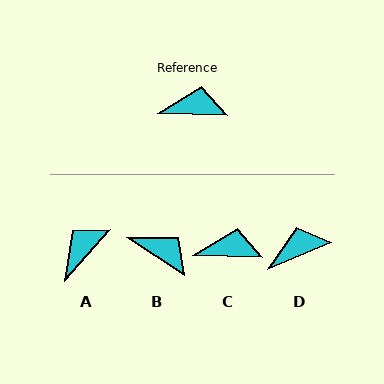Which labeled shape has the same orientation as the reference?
C.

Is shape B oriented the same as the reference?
No, it is off by about 32 degrees.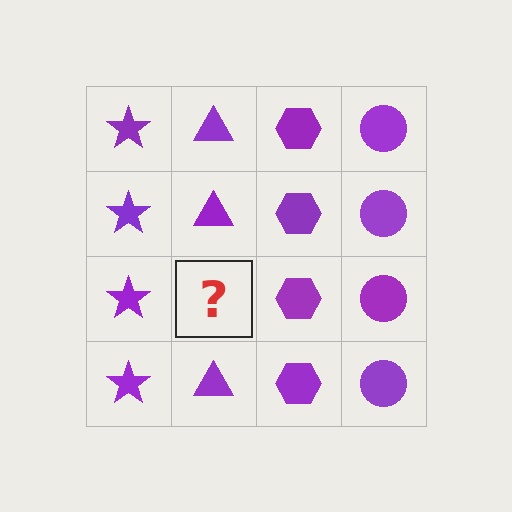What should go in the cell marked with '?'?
The missing cell should contain a purple triangle.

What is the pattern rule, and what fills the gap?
The rule is that each column has a consistent shape. The gap should be filled with a purple triangle.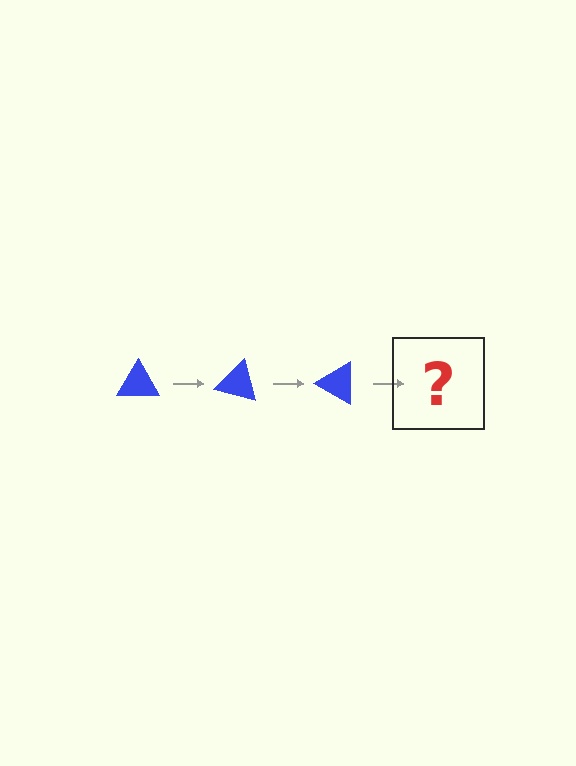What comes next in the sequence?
The next element should be a blue triangle rotated 45 degrees.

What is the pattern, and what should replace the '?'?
The pattern is that the triangle rotates 15 degrees each step. The '?' should be a blue triangle rotated 45 degrees.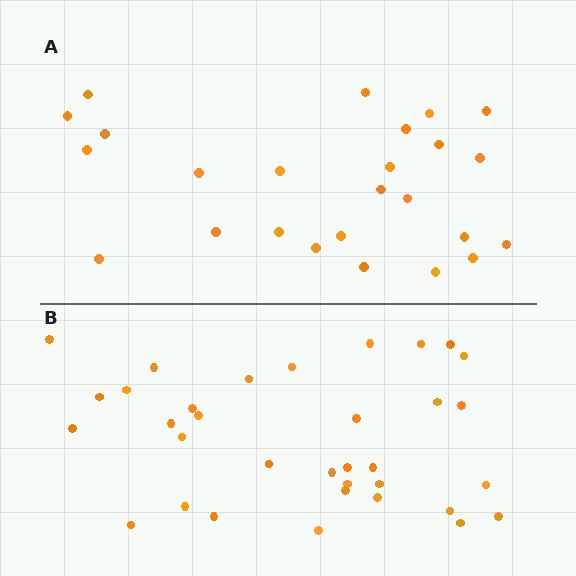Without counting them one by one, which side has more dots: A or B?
Region B (the bottom region) has more dots.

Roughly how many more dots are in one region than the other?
Region B has roughly 8 or so more dots than region A.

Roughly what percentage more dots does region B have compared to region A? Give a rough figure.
About 35% more.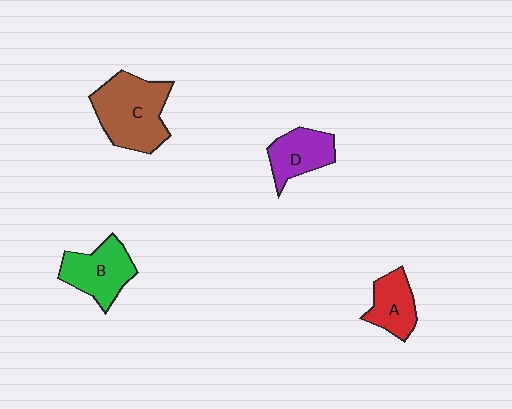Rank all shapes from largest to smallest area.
From largest to smallest: C (brown), B (green), D (purple), A (red).